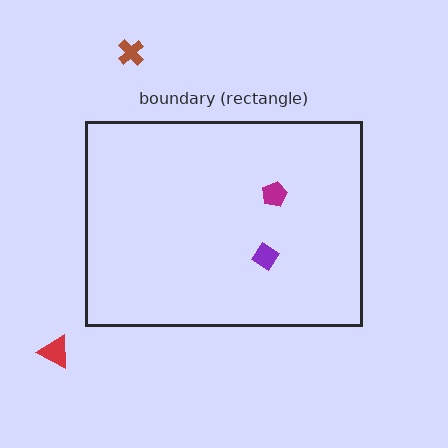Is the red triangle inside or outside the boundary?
Outside.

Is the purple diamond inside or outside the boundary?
Inside.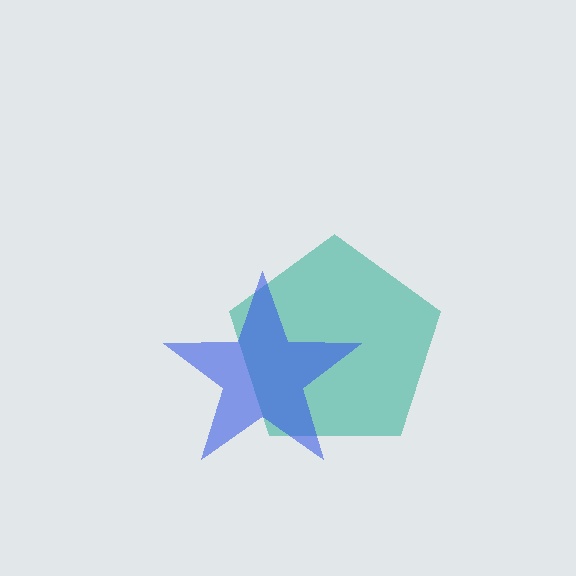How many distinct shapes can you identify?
There are 2 distinct shapes: a teal pentagon, a blue star.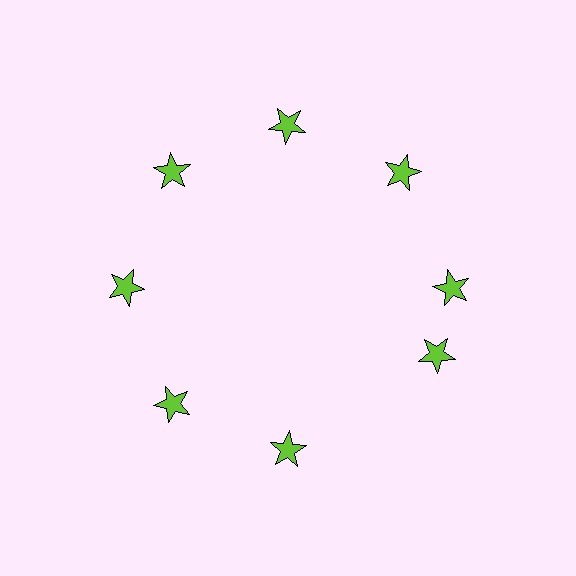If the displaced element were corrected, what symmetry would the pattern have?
It would have 8-fold rotational symmetry — the pattern would map onto itself every 45 degrees.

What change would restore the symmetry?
The symmetry would be restored by rotating it back into even spacing with its neighbors so that all 8 stars sit at equal angles and equal distance from the center.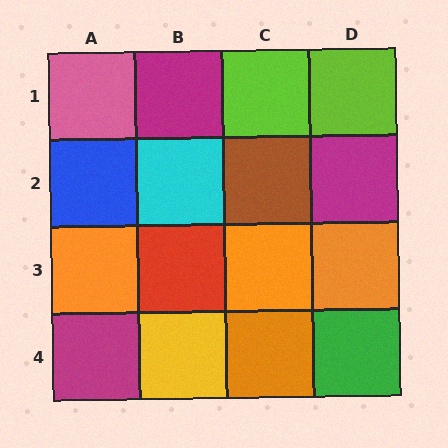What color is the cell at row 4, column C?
Orange.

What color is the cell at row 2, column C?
Brown.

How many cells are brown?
1 cell is brown.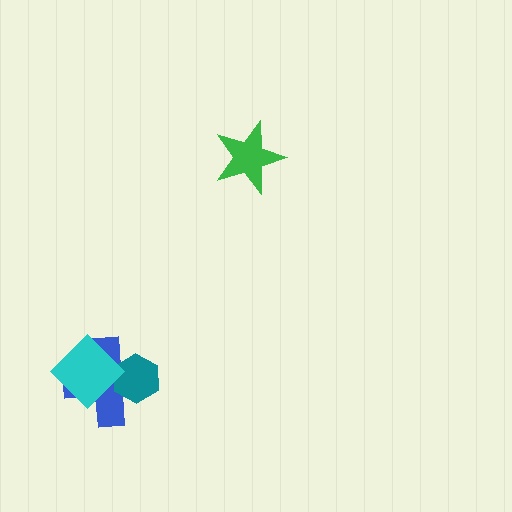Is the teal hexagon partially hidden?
Yes, it is partially covered by another shape.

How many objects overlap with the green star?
0 objects overlap with the green star.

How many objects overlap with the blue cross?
2 objects overlap with the blue cross.